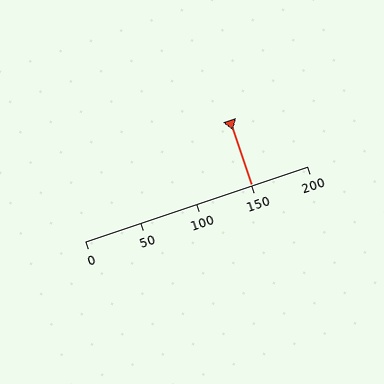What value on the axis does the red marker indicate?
The marker indicates approximately 150.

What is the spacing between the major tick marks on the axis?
The major ticks are spaced 50 apart.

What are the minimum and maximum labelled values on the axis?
The axis runs from 0 to 200.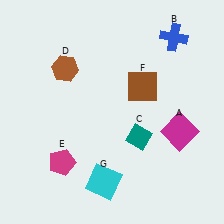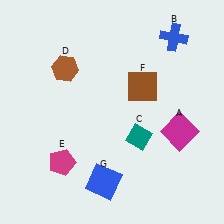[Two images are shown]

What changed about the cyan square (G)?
In Image 1, G is cyan. In Image 2, it changed to blue.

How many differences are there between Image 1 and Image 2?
There is 1 difference between the two images.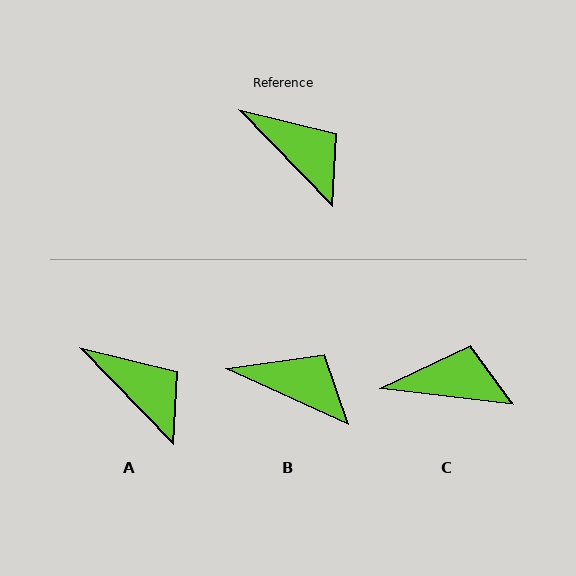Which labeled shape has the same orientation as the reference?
A.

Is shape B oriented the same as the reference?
No, it is off by about 22 degrees.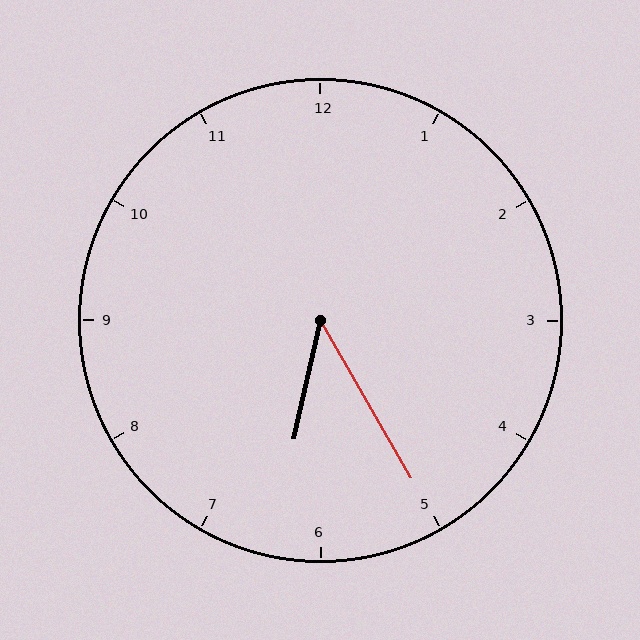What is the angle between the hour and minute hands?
Approximately 42 degrees.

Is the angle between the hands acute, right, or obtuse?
It is acute.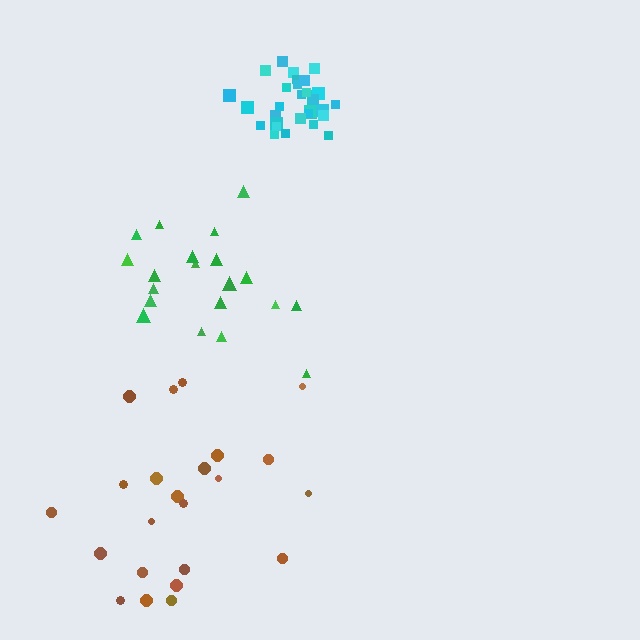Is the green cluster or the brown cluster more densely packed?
Brown.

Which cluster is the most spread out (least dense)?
Green.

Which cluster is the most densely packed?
Cyan.